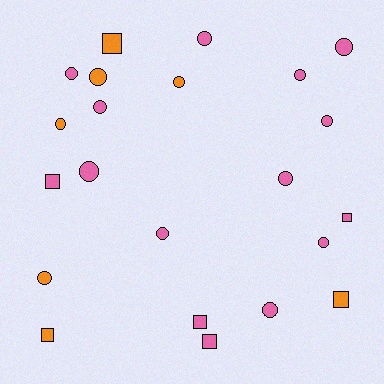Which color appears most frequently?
Pink, with 15 objects.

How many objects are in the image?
There are 22 objects.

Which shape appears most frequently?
Circle, with 15 objects.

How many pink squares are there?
There are 4 pink squares.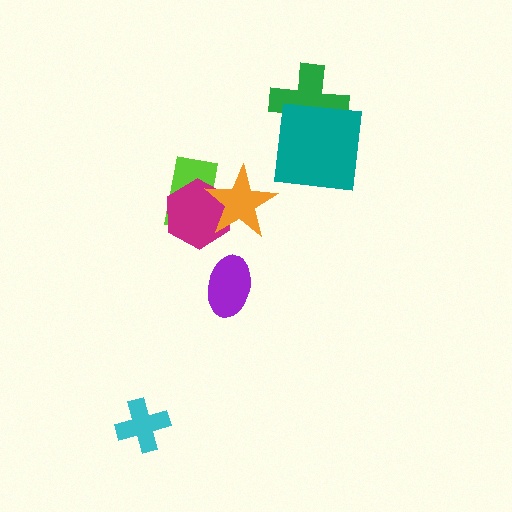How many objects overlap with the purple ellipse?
0 objects overlap with the purple ellipse.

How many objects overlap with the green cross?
1 object overlaps with the green cross.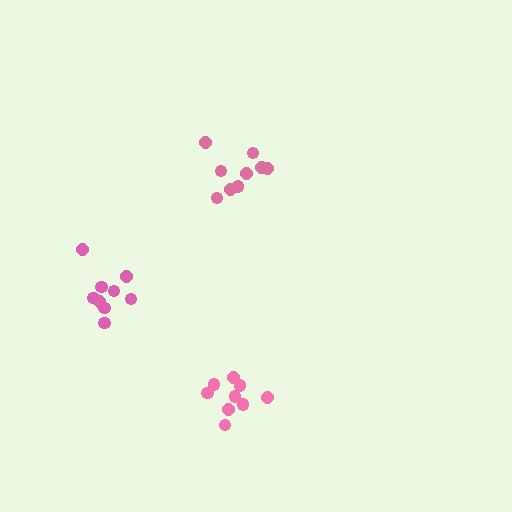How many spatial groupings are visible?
There are 3 spatial groupings.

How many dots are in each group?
Group 1: 9 dots, Group 2: 9 dots, Group 3: 9 dots (27 total).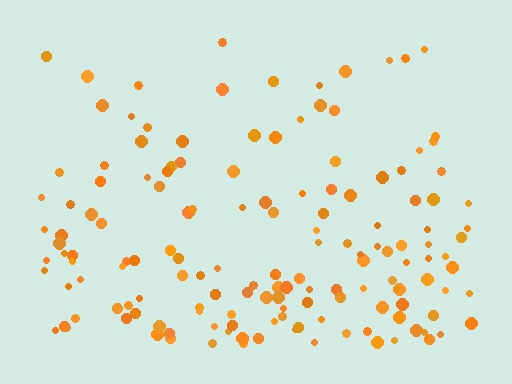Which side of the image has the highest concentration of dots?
The bottom.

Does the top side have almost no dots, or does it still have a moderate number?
Still a moderate number, just noticeably fewer than the bottom.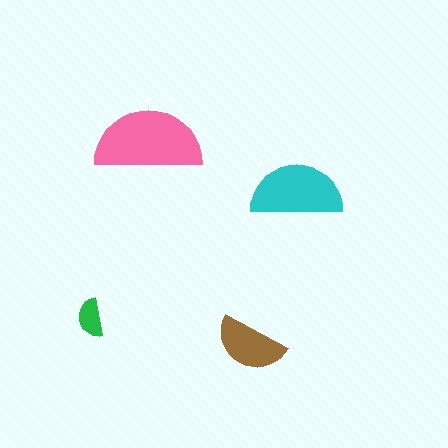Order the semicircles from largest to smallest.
the pink one, the cyan one, the brown one, the green one.